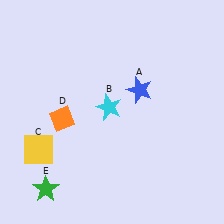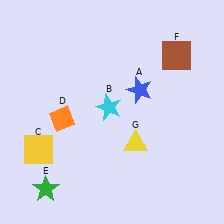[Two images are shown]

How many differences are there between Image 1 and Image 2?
There are 2 differences between the two images.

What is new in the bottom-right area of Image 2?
A yellow triangle (G) was added in the bottom-right area of Image 2.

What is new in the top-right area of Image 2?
A brown square (F) was added in the top-right area of Image 2.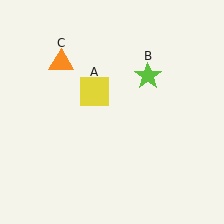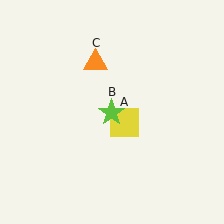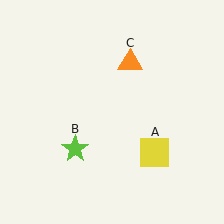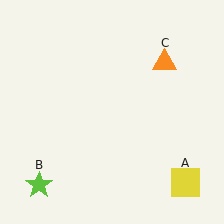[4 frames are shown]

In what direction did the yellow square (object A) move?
The yellow square (object A) moved down and to the right.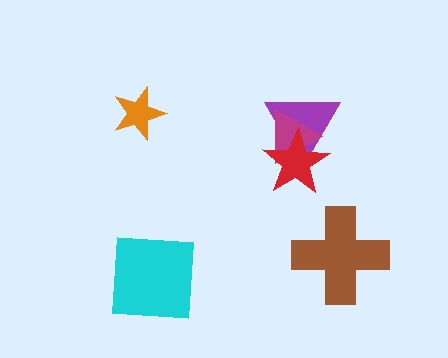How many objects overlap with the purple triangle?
2 objects overlap with the purple triangle.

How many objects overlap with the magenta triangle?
2 objects overlap with the magenta triangle.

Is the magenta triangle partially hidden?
Yes, it is partially covered by another shape.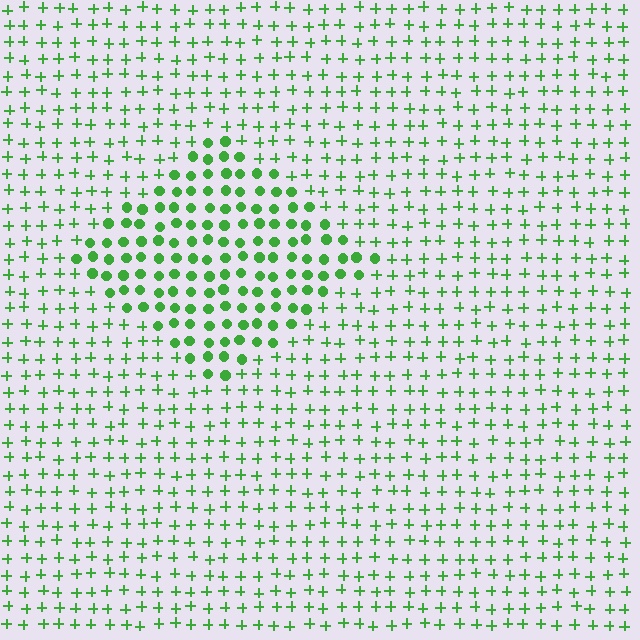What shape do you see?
I see a diamond.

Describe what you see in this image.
The image is filled with small green elements arranged in a uniform grid. A diamond-shaped region contains circles, while the surrounding area contains plus signs. The boundary is defined purely by the change in element shape.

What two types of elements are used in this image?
The image uses circles inside the diamond region and plus signs outside it.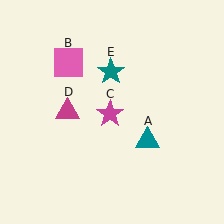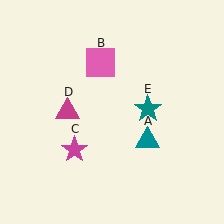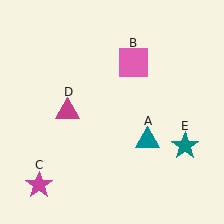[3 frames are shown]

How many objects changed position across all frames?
3 objects changed position: pink square (object B), magenta star (object C), teal star (object E).